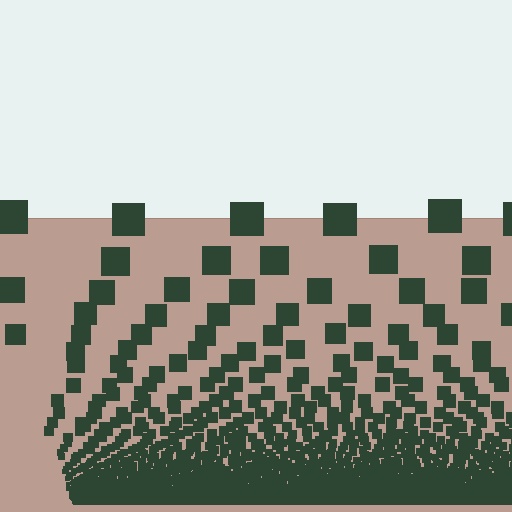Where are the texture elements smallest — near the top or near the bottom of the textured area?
Near the bottom.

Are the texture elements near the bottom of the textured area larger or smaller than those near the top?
Smaller. The gradient is inverted — elements near the bottom are smaller and denser.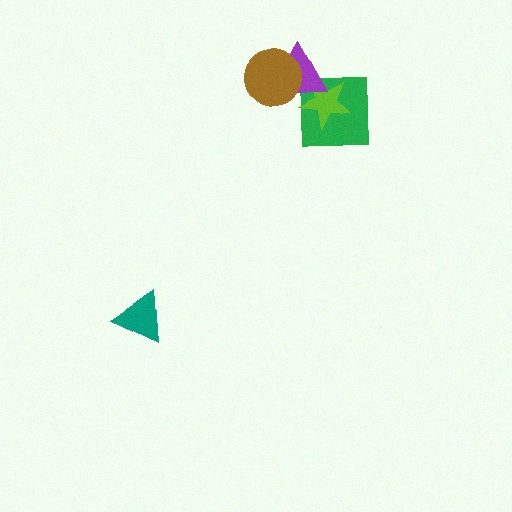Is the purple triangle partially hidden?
Yes, it is partially covered by another shape.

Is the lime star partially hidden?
Yes, it is partially covered by another shape.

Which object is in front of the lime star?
The purple triangle is in front of the lime star.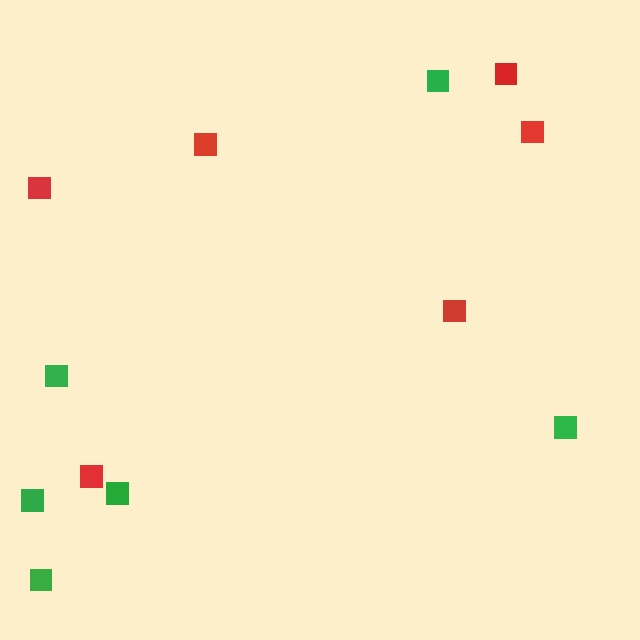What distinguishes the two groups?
There are 2 groups: one group of red squares (6) and one group of green squares (6).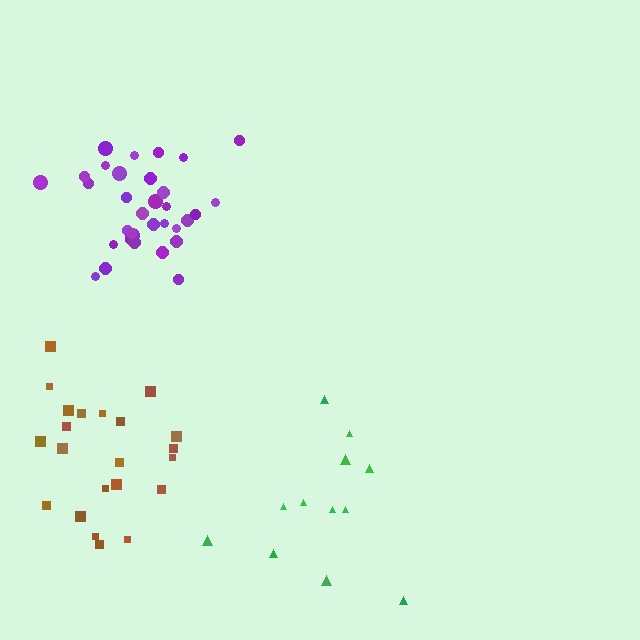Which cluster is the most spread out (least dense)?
Green.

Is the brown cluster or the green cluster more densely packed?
Brown.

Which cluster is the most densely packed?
Purple.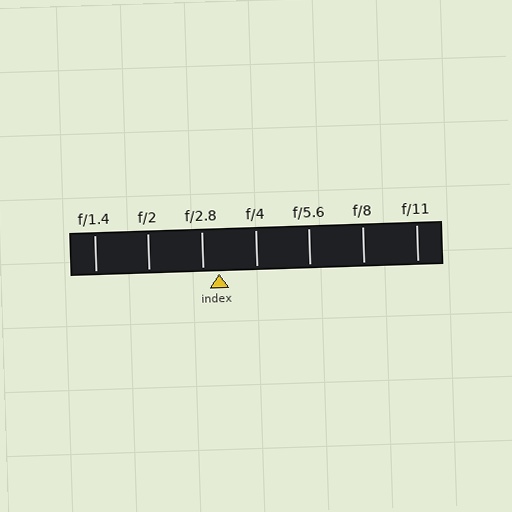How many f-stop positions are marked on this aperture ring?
There are 7 f-stop positions marked.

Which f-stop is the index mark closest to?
The index mark is closest to f/2.8.